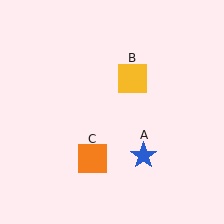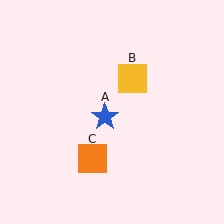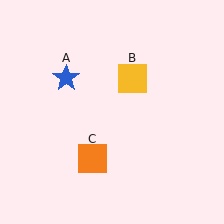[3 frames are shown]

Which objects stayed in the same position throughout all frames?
Yellow square (object B) and orange square (object C) remained stationary.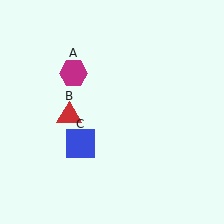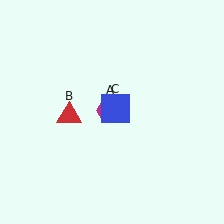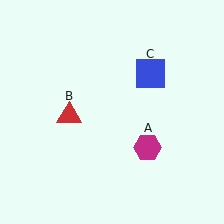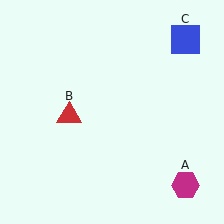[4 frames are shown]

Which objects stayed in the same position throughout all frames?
Red triangle (object B) remained stationary.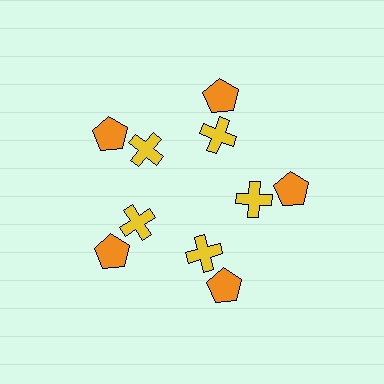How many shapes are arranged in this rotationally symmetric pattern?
There are 10 shapes, arranged in 5 groups of 2.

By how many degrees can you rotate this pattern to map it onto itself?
The pattern maps onto itself every 72 degrees of rotation.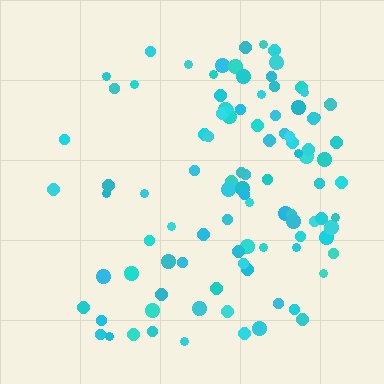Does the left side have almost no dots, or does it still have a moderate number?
Still a moderate number, just noticeably fewer than the right.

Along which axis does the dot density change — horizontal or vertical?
Horizontal.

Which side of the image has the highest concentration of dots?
The right.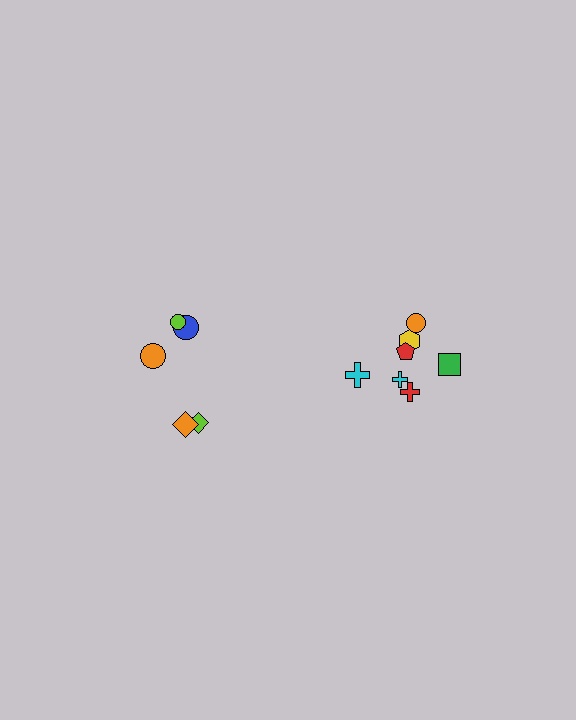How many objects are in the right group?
There are 7 objects.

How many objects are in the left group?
There are 5 objects.